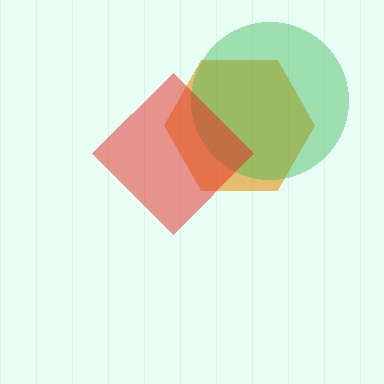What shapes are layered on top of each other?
The layered shapes are: an orange hexagon, a green circle, a red diamond.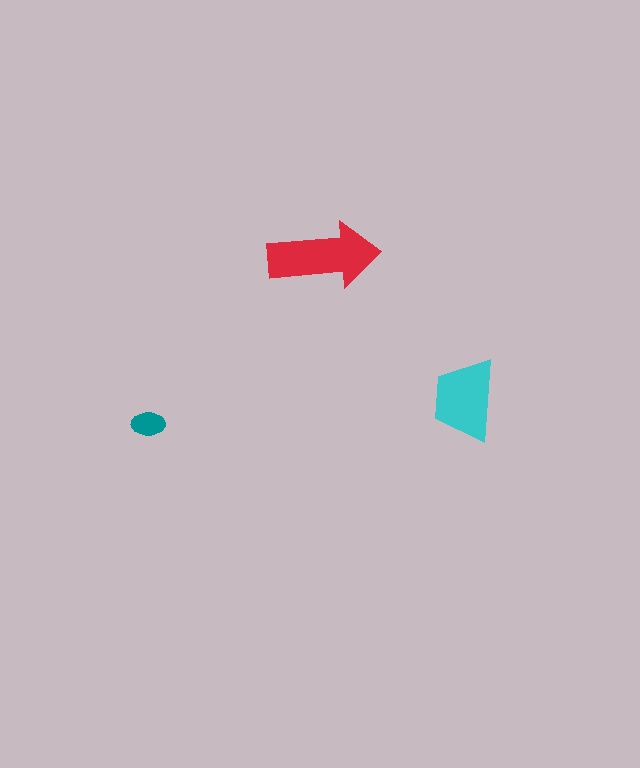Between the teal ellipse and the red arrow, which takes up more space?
The red arrow.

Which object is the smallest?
The teal ellipse.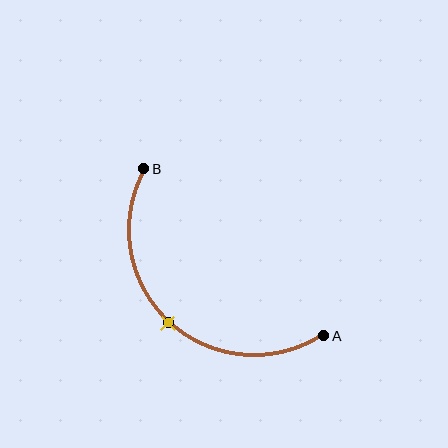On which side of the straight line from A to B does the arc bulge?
The arc bulges below and to the left of the straight line connecting A and B.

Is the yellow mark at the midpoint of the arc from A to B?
Yes. The yellow mark lies on the arc at equal arc-length from both A and B — it is the arc midpoint.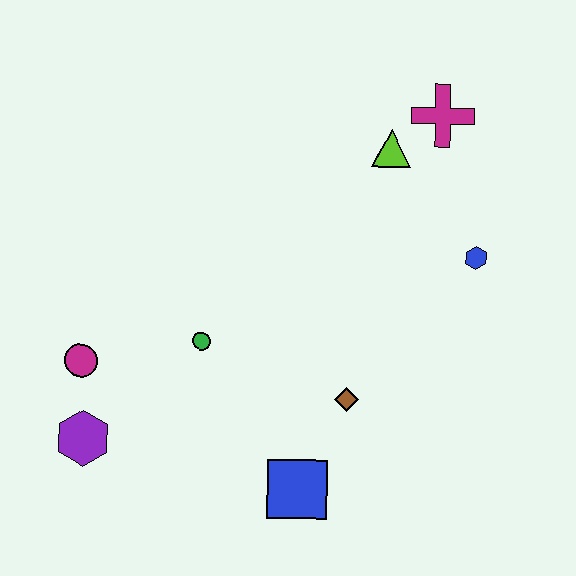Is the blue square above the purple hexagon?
No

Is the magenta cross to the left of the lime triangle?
No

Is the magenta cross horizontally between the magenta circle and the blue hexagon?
Yes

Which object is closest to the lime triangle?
The magenta cross is closest to the lime triangle.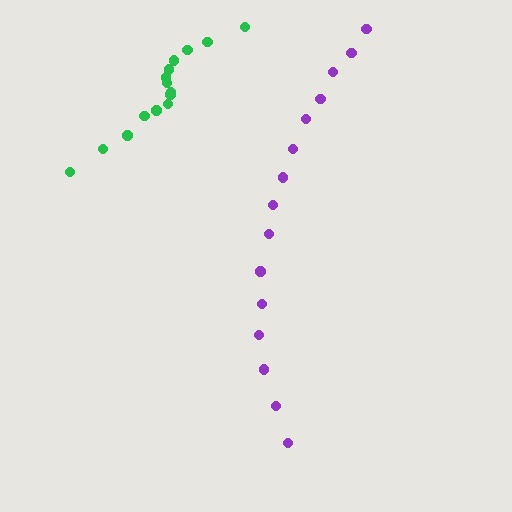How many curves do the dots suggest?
There are 2 distinct paths.